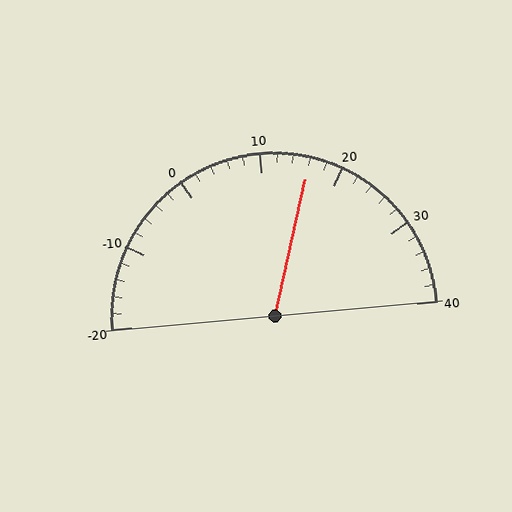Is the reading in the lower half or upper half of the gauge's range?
The reading is in the upper half of the range (-20 to 40).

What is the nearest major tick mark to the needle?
The nearest major tick mark is 20.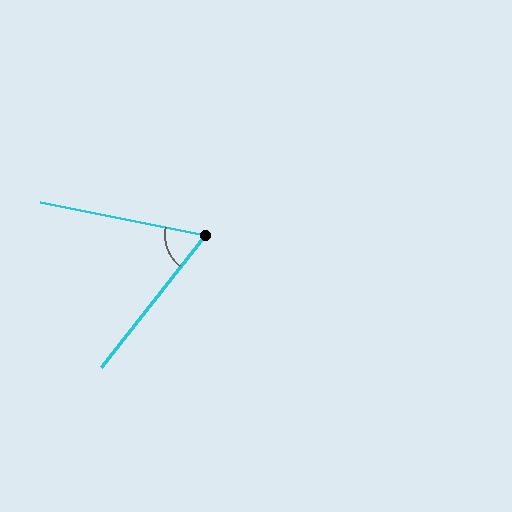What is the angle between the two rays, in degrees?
Approximately 63 degrees.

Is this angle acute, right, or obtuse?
It is acute.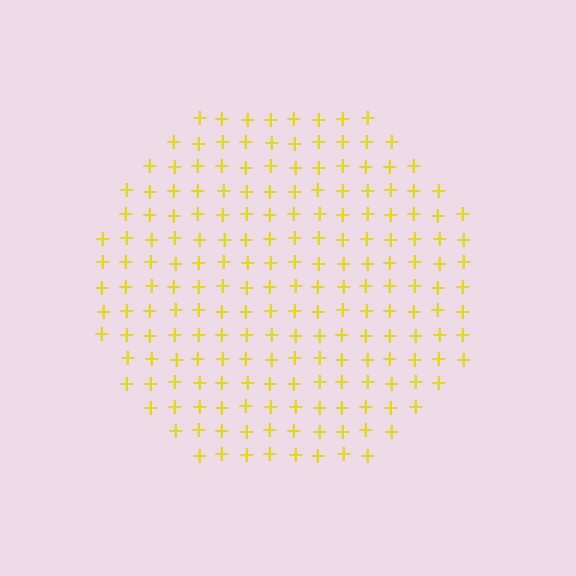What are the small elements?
The small elements are plus signs.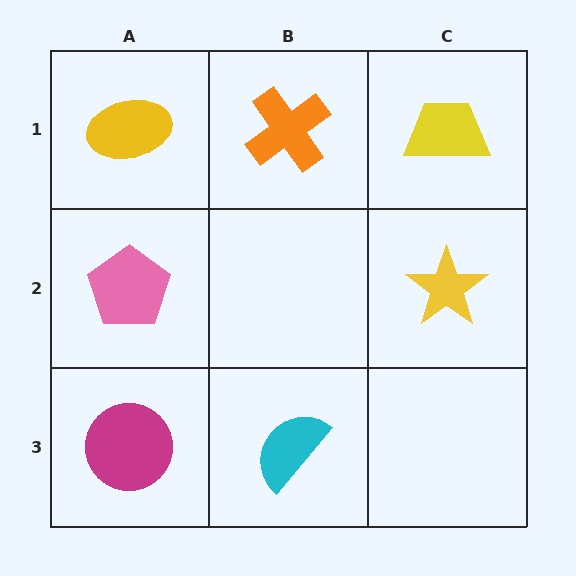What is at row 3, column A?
A magenta circle.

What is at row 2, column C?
A yellow star.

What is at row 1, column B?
An orange cross.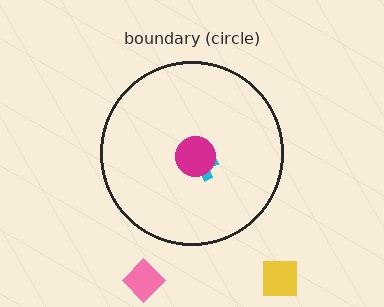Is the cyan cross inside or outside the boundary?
Inside.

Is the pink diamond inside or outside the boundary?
Outside.